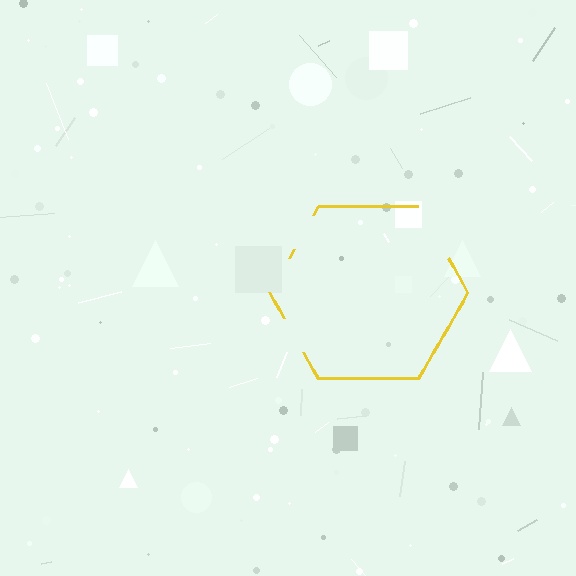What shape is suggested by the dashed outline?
The dashed outline suggests a hexagon.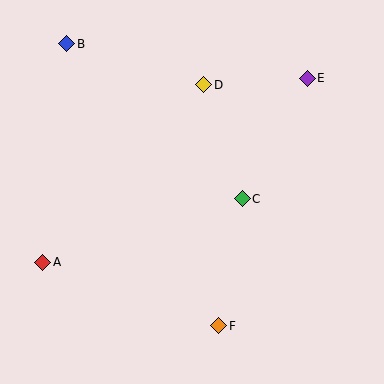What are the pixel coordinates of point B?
Point B is at (67, 44).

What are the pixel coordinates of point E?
Point E is at (307, 78).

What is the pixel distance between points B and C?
The distance between B and C is 235 pixels.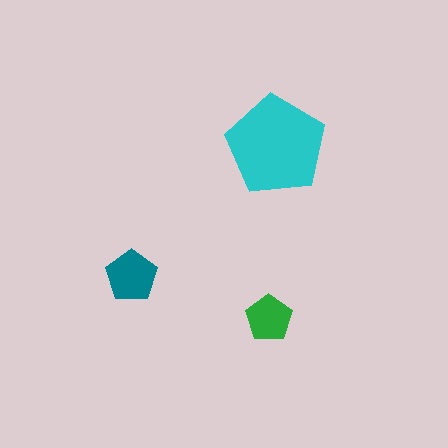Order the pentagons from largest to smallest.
the cyan one, the teal one, the green one.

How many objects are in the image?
There are 3 objects in the image.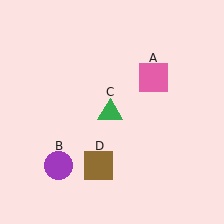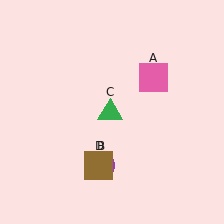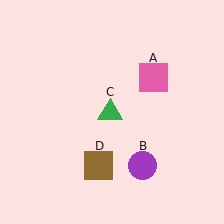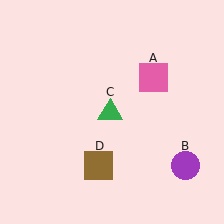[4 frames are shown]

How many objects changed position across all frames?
1 object changed position: purple circle (object B).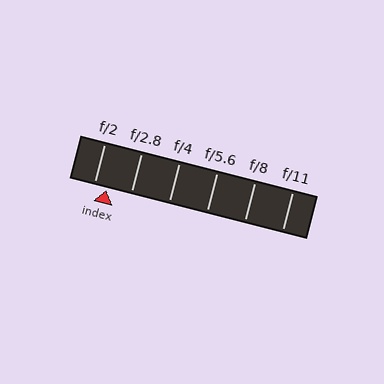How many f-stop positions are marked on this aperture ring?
There are 6 f-stop positions marked.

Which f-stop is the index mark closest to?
The index mark is closest to f/2.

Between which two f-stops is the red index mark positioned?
The index mark is between f/2 and f/2.8.